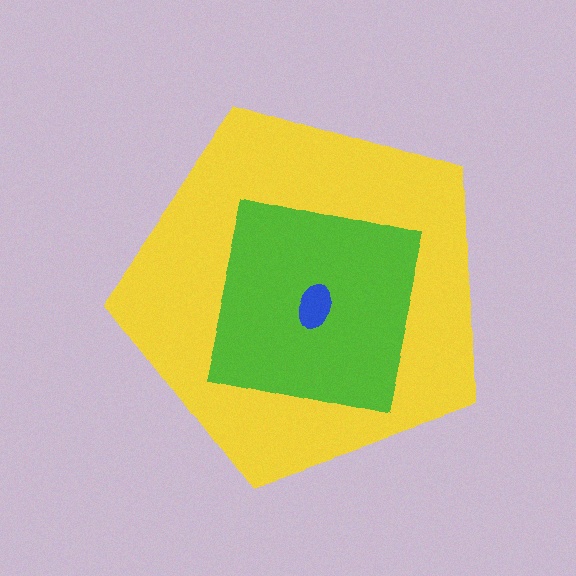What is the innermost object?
The blue ellipse.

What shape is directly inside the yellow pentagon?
The lime square.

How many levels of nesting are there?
3.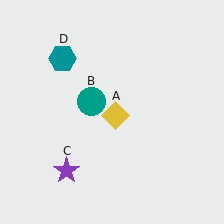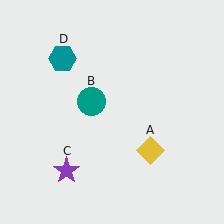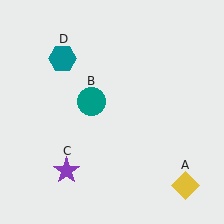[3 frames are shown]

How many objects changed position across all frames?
1 object changed position: yellow diamond (object A).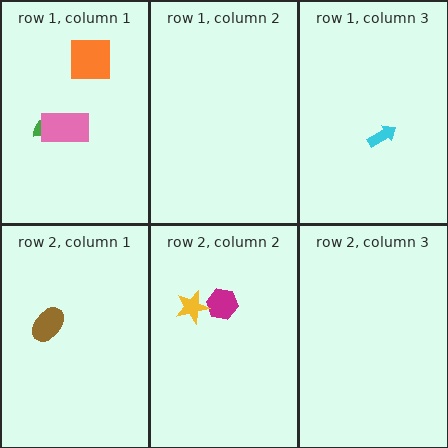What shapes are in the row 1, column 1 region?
The green semicircle, the orange square, the pink rectangle.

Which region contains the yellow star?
The row 2, column 2 region.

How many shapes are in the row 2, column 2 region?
2.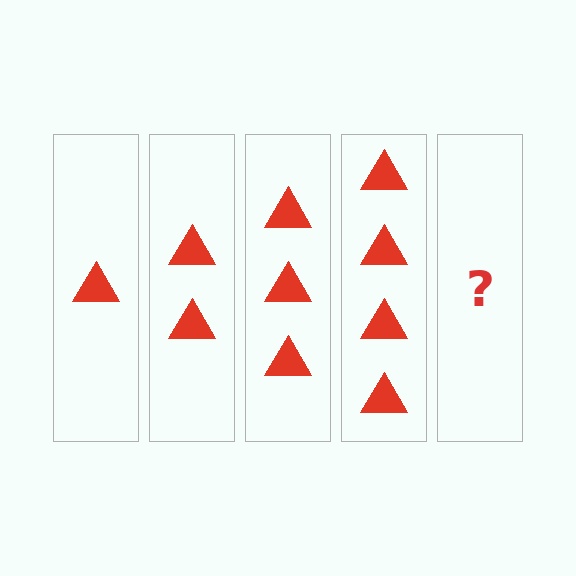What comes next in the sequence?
The next element should be 5 triangles.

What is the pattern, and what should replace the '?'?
The pattern is that each step adds one more triangle. The '?' should be 5 triangles.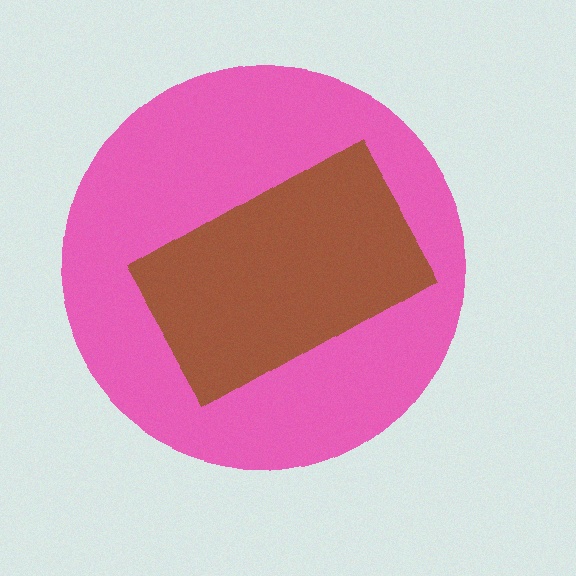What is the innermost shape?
The brown rectangle.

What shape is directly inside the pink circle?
The brown rectangle.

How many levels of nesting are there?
2.